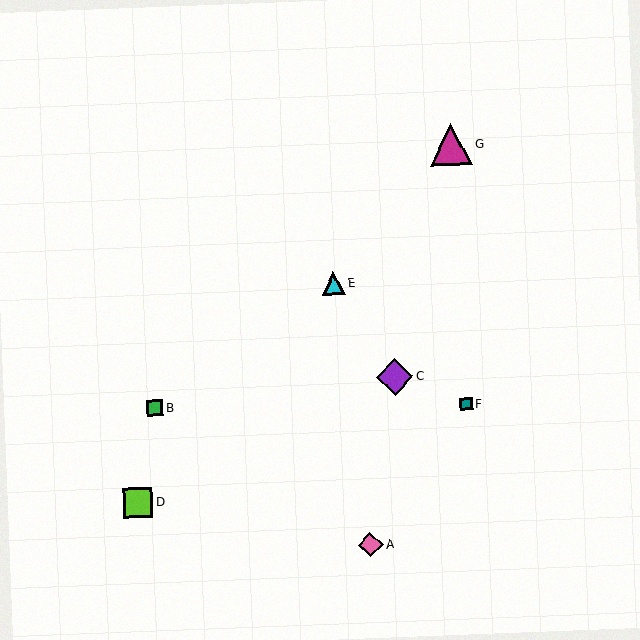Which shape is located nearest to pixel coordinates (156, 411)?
The green square (labeled B) at (155, 408) is nearest to that location.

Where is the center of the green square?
The center of the green square is at (155, 408).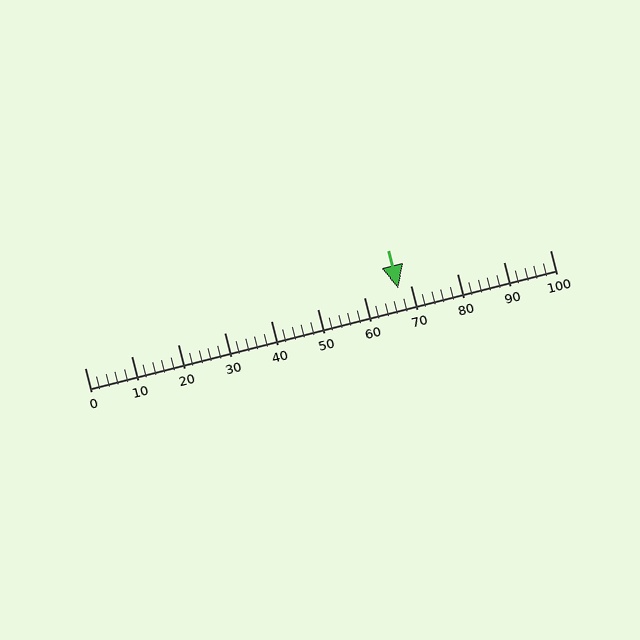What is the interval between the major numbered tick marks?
The major tick marks are spaced 10 units apart.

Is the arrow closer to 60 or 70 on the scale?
The arrow is closer to 70.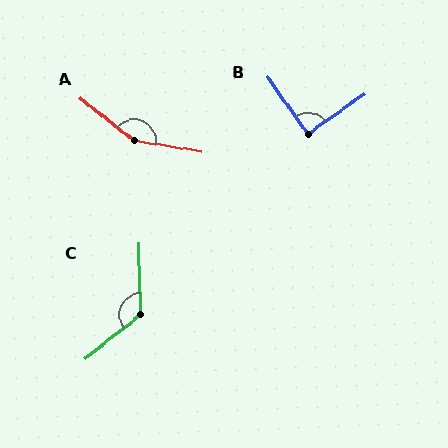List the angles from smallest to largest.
B (89°), C (127°), A (151°).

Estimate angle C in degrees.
Approximately 127 degrees.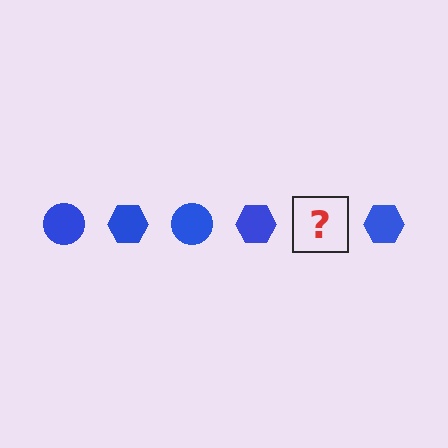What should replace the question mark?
The question mark should be replaced with a blue circle.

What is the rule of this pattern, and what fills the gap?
The rule is that the pattern cycles through circle, hexagon shapes in blue. The gap should be filled with a blue circle.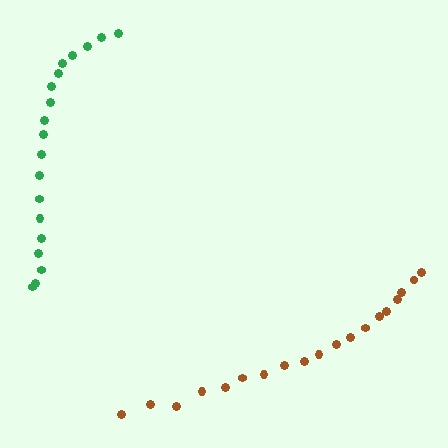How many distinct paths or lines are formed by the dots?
There are 2 distinct paths.